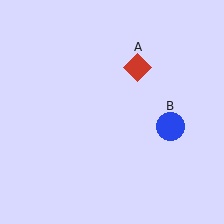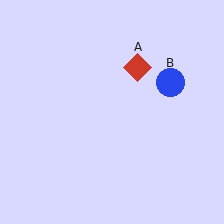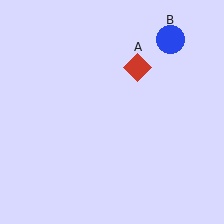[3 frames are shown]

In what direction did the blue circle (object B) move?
The blue circle (object B) moved up.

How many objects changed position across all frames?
1 object changed position: blue circle (object B).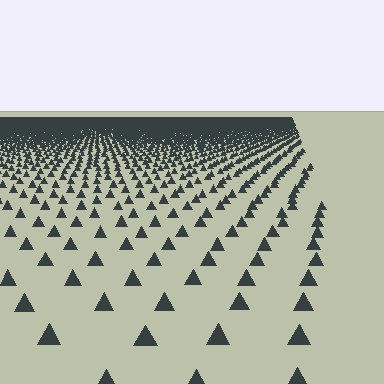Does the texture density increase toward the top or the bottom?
Density increases toward the top.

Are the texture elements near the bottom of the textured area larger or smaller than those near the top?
Larger. Near the bottom, elements are closer to the viewer and appear at a bigger on-screen size.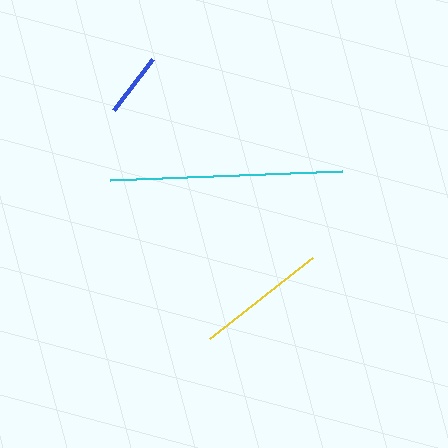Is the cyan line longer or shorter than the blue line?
The cyan line is longer than the blue line.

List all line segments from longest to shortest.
From longest to shortest: cyan, yellow, blue.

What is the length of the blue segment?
The blue segment is approximately 64 pixels long.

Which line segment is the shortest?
The blue line is the shortest at approximately 64 pixels.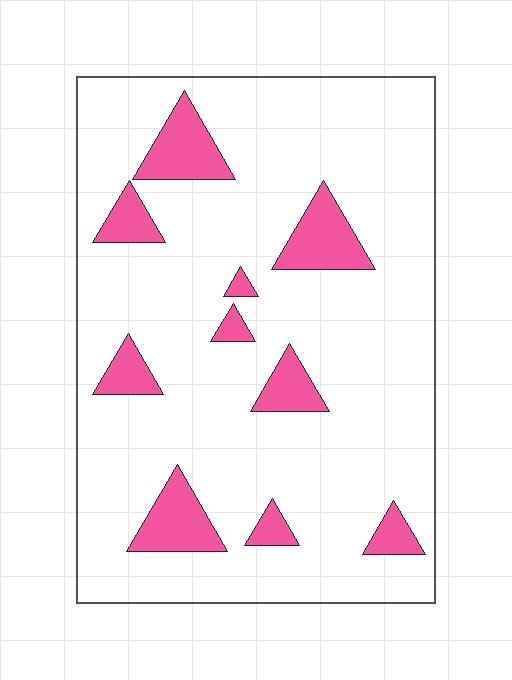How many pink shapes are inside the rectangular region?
10.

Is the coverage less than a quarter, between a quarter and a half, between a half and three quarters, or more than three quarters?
Less than a quarter.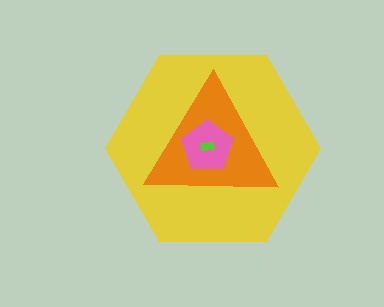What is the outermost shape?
The yellow hexagon.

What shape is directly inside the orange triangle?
The pink pentagon.